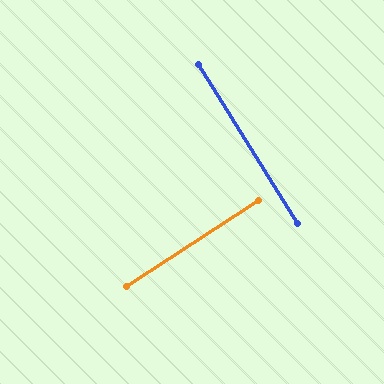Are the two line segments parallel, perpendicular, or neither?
Perpendicular — they meet at approximately 89°.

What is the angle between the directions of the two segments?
Approximately 89 degrees.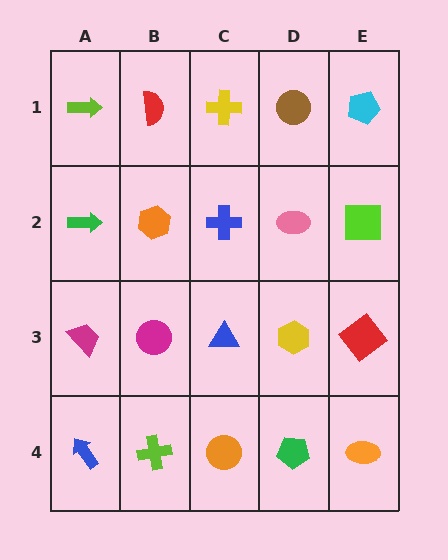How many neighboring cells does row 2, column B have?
4.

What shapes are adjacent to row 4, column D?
A yellow hexagon (row 3, column D), an orange circle (row 4, column C), an orange ellipse (row 4, column E).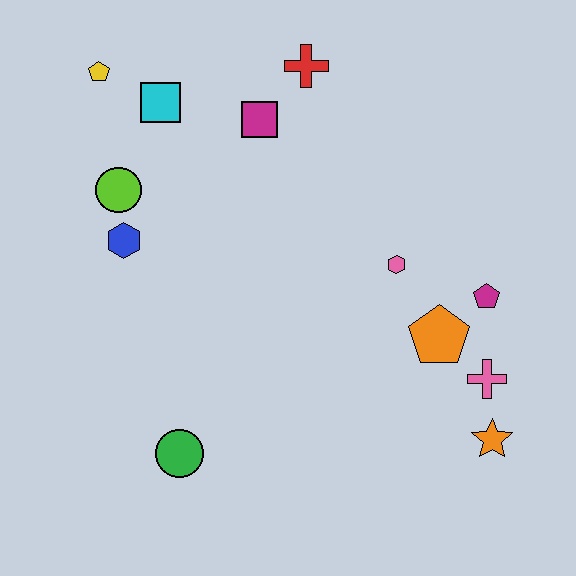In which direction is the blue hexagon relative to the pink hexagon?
The blue hexagon is to the left of the pink hexagon.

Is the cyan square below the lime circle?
No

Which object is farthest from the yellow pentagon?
The orange star is farthest from the yellow pentagon.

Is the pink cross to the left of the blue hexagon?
No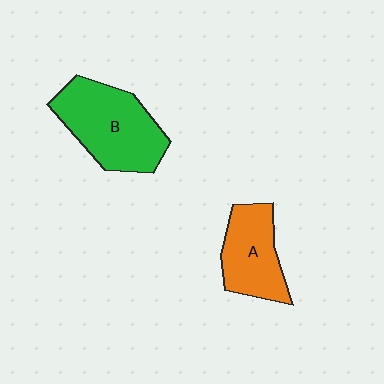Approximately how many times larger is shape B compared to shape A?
Approximately 1.5 times.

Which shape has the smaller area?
Shape A (orange).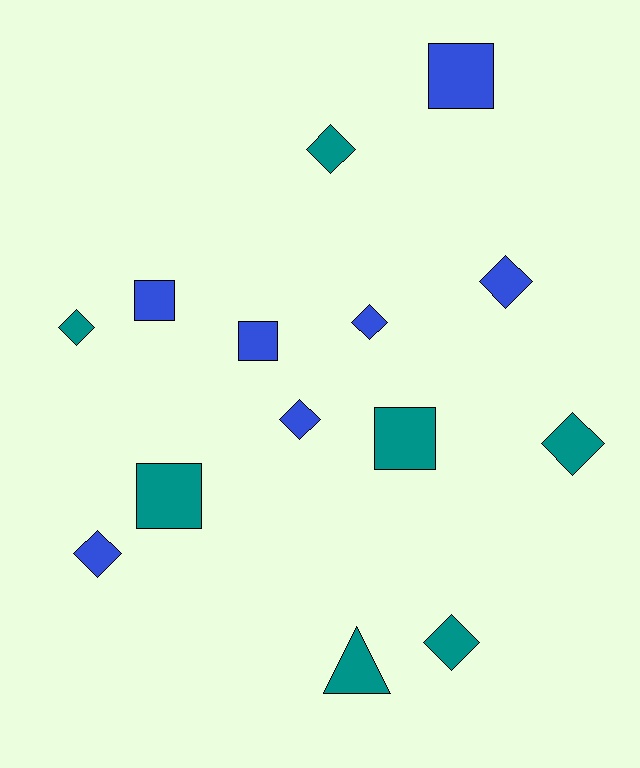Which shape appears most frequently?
Diamond, with 8 objects.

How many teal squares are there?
There are 2 teal squares.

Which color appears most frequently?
Teal, with 7 objects.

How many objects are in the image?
There are 14 objects.